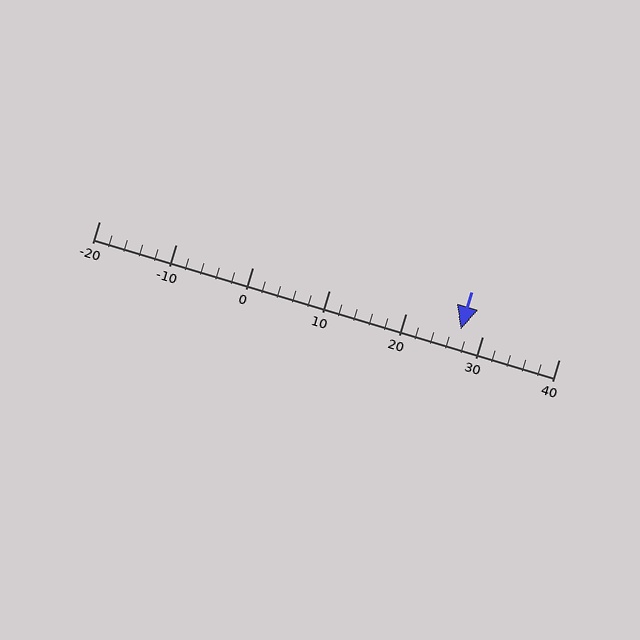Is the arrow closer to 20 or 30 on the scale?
The arrow is closer to 30.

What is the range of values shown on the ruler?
The ruler shows values from -20 to 40.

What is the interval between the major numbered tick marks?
The major tick marks are spaced 10 units apart.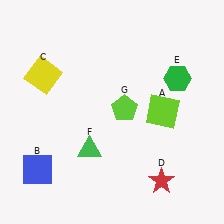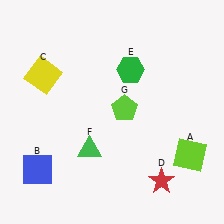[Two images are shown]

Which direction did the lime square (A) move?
The lime square (A) moved down.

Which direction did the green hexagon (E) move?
The green hexagon (E) moved left.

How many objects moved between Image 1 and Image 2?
2 objects moved between the two images.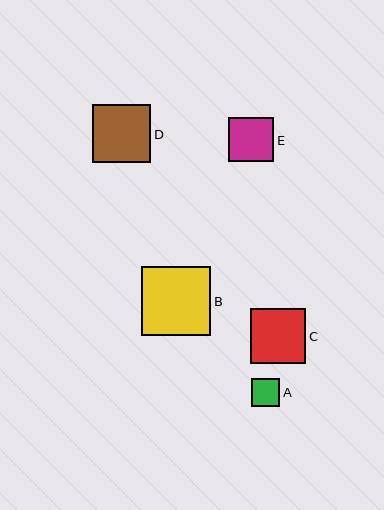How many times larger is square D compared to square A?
Square D is approximately 2.1 times the size of square A.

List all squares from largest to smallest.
From largest to smallest: B, D, C, E, A.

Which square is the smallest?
Square A is the smallest with a size of approximately 28 pixels.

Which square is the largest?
Square B is the largest with a size of approximately 69 pixels.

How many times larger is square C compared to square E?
Square C is approximately 1.2 times the size of square E.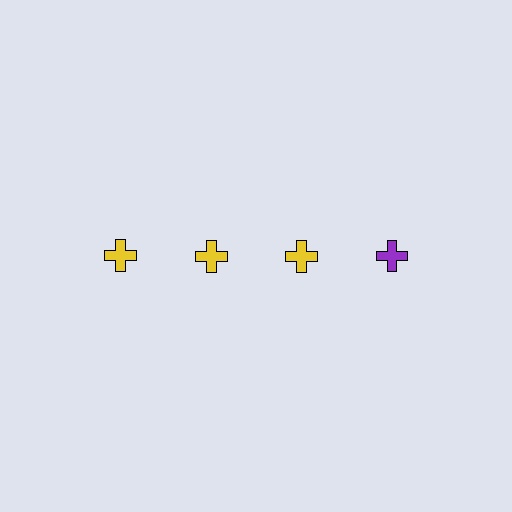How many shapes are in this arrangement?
There are 4 shapes arranged in a grid pattern.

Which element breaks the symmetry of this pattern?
The purple cross in the top row, second from right column breaks the symmetry. All other shapes are yellow crosses.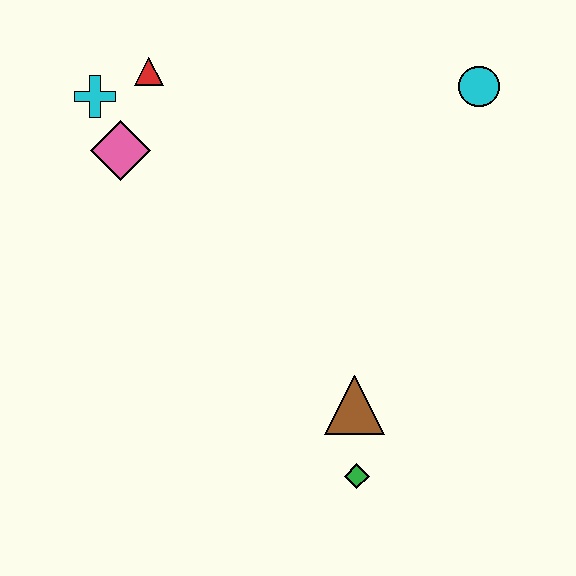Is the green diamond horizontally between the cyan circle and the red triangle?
Yes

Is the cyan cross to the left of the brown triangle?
Yes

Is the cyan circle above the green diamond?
Yes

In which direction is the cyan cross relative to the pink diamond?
The cyan cross is above the pink diamond.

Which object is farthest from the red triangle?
The green diamond is farthest from the red triangle.